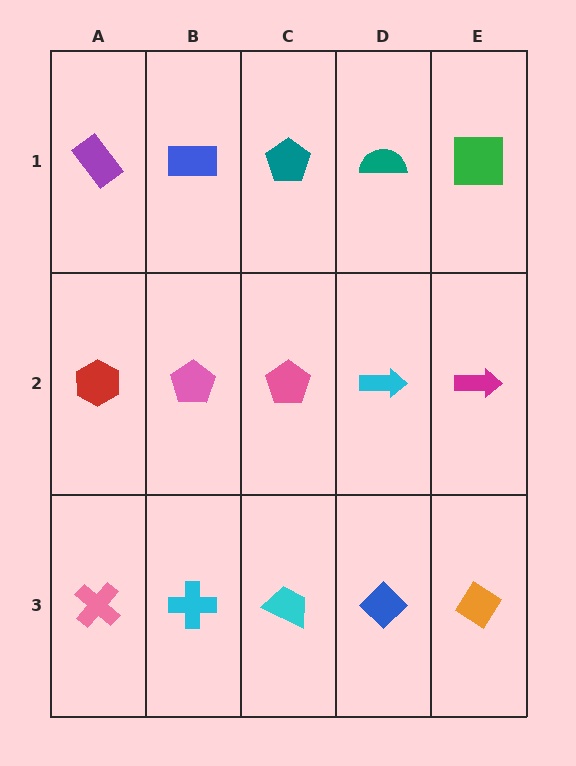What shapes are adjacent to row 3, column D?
A cyan arrow (row 2, column D), a cyan trapezoid (row 3, column C), an orange diamond (row 3, column E).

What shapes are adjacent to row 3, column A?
A red hexagon (row 2, column A), a cyan cross (row 3, column B).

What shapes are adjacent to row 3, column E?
A magenta arrow (row 2, column E), a blue diamond (row 3, column D).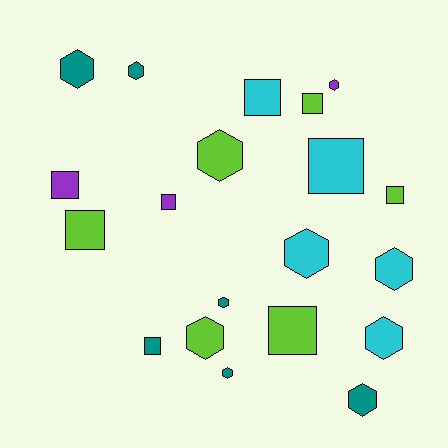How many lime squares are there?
There are 4 lime squares.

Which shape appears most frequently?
Hexagon, with 11 objects.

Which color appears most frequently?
Teal, with 6 objects.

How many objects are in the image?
There are 20 objects.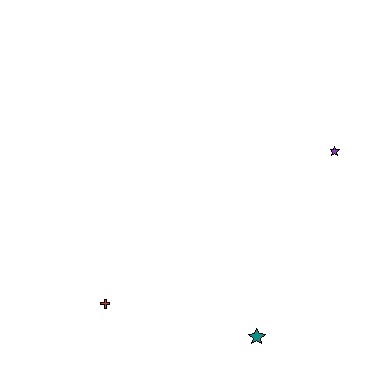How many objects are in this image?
There are 3 objects.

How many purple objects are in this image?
There is 1 purple object.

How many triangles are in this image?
There are no triangles.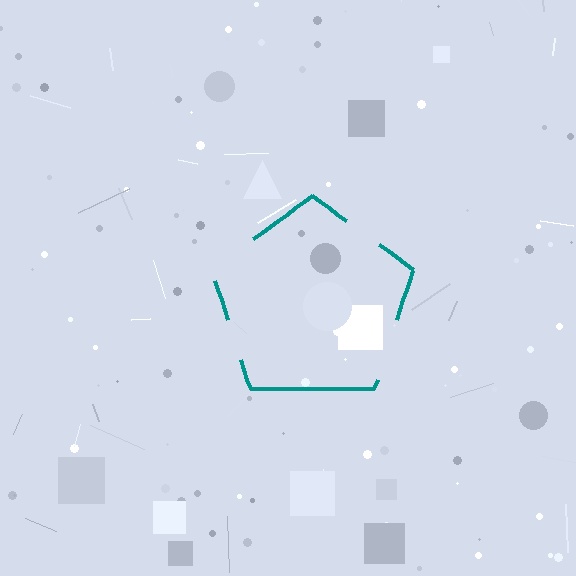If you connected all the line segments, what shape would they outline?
They would outline a pentagon.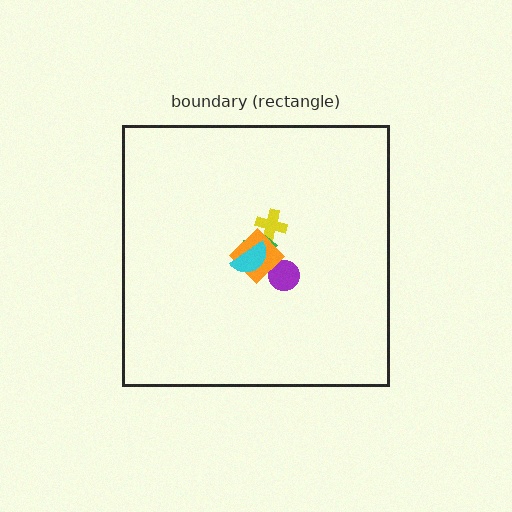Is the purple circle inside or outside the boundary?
Inside.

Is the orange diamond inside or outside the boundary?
Inside.